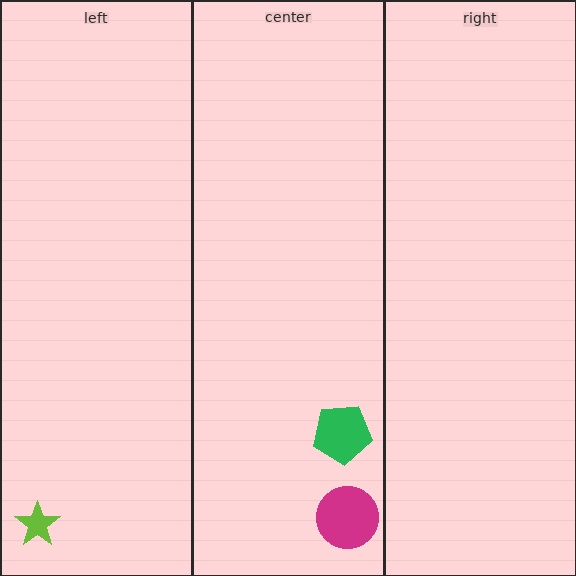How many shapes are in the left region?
1.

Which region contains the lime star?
The left region.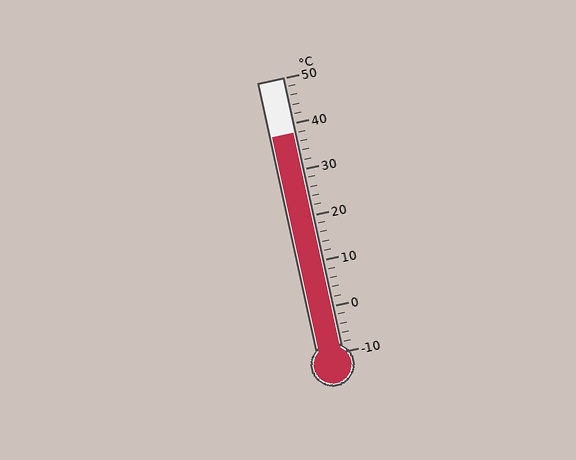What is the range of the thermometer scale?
The thermometer scale ranges from -10°C to 50°C.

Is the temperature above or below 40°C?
The temperature is below 40°C.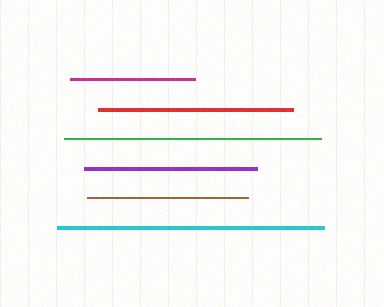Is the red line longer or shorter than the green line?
The green line is longer than the red line.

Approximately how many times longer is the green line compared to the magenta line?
The green line is approximately 2.1 times the length of the magenta line.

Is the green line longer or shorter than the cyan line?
The cyan line is longer than the green line.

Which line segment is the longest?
The cyan line is the longest at approximately 267 pixels.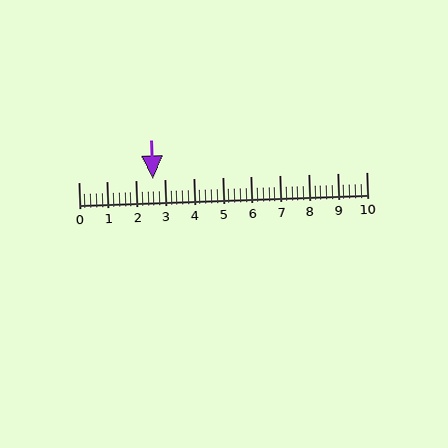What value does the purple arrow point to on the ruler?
The purple arrow points to approximately 2.6.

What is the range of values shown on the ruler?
The ruler shows values from 0 to 10.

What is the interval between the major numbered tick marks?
The major tick marks are spaced 1 units apart.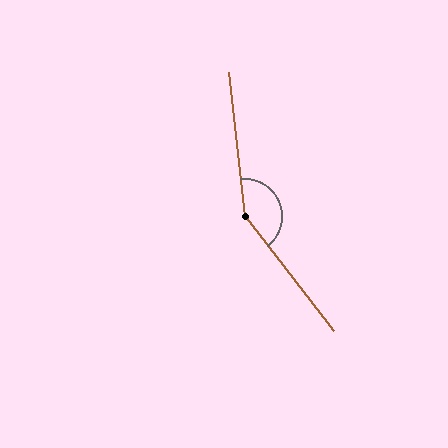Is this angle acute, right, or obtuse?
It is obtuse.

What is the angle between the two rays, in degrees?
Approximately 148 degrees.